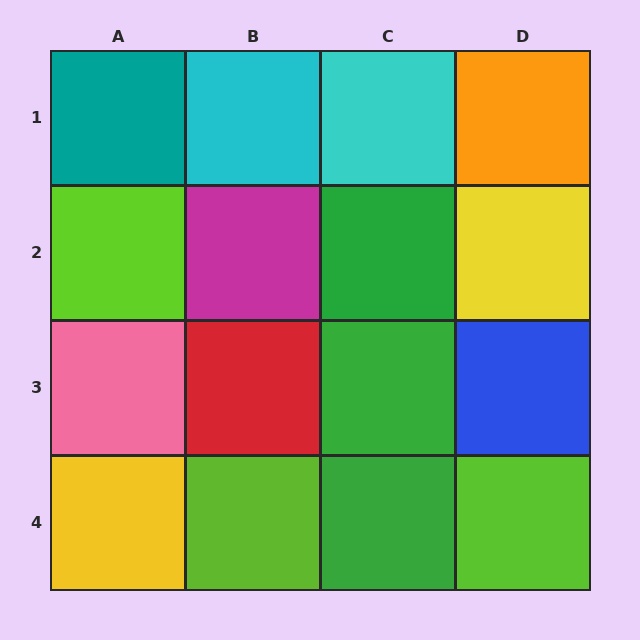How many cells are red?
1 cell is red.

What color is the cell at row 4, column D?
Lime.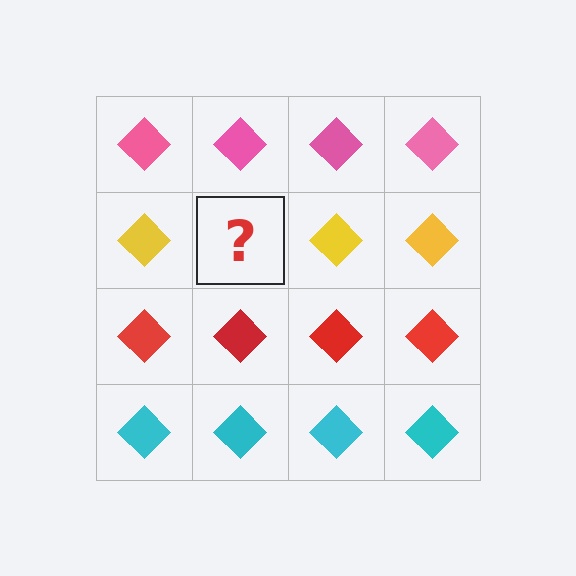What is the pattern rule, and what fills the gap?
The rule is that each row has a consistent color. The gap should be filled with a yellow diamond.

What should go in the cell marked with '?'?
The missing cell should contain a yellow diamond.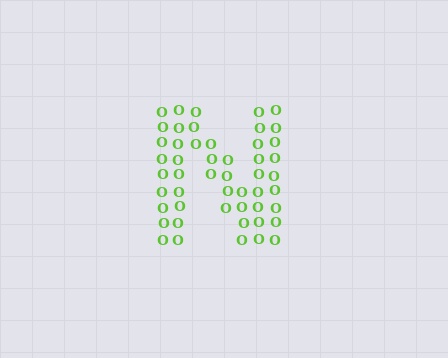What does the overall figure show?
The overall figure shows the letter N.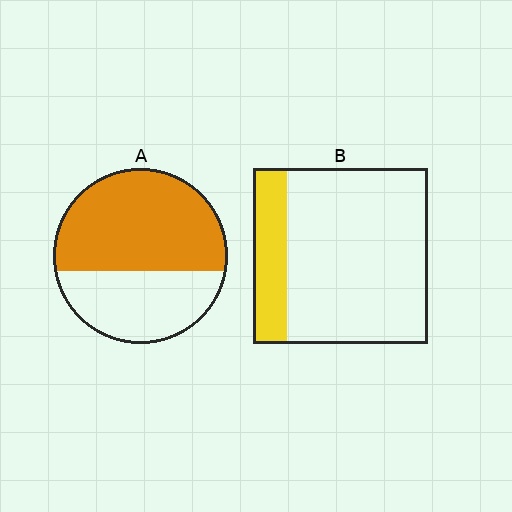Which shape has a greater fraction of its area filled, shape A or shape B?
Shape A.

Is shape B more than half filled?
No.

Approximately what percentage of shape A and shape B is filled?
A is approximately 60% and B is approximately 20%.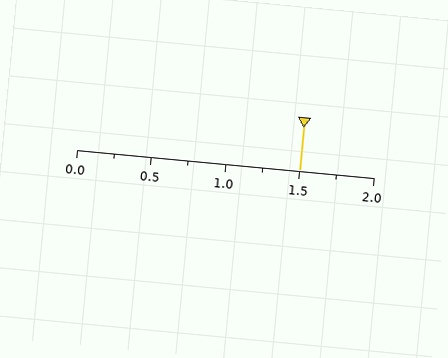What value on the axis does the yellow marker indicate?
The marker indicates approximately 1.5.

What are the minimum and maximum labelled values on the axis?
The axis runs from 0.0 to 2.0.